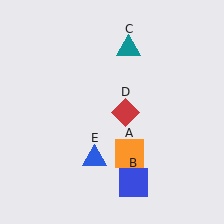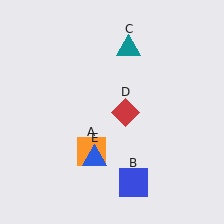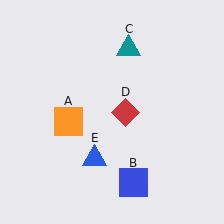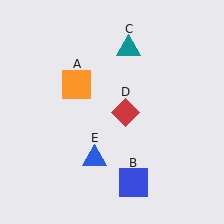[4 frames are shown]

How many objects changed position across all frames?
1 object changed position: orange square (object A).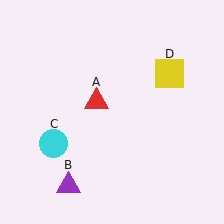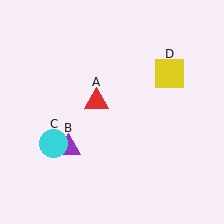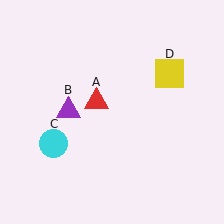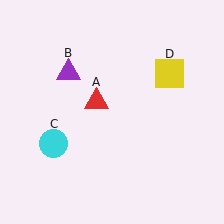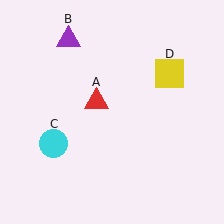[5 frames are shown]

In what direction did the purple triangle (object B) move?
The purple triangle (object B) moved up.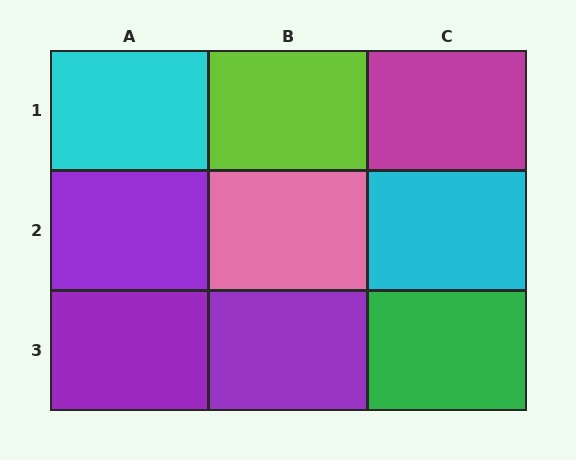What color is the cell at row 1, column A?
Cyan.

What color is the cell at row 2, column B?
Pink.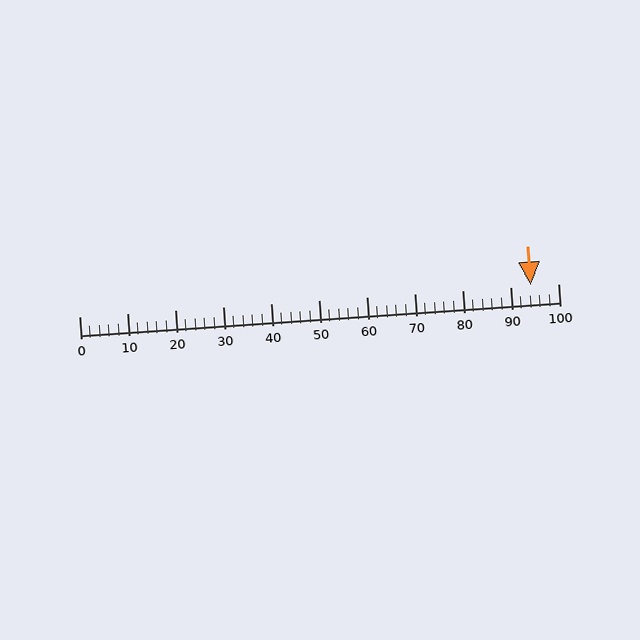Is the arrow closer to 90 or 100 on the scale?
The arrow is closer to 90.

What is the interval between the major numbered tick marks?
The major tick marks are spaced 10 units apart.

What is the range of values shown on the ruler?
The ruler shows values from 0 to 100.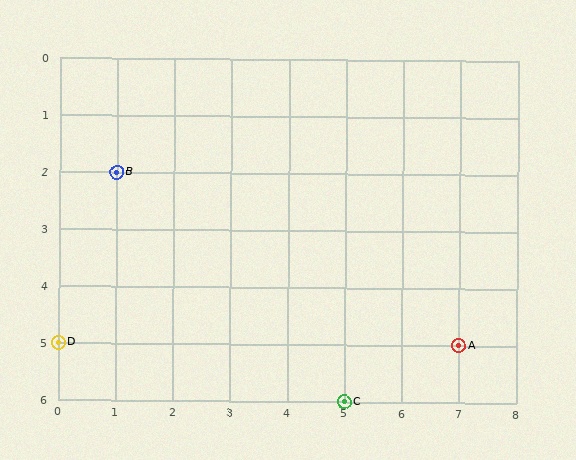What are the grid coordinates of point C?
Point C is at grid coordinates (5, 6).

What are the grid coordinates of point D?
Point D is at grid coordinates (0, 5).